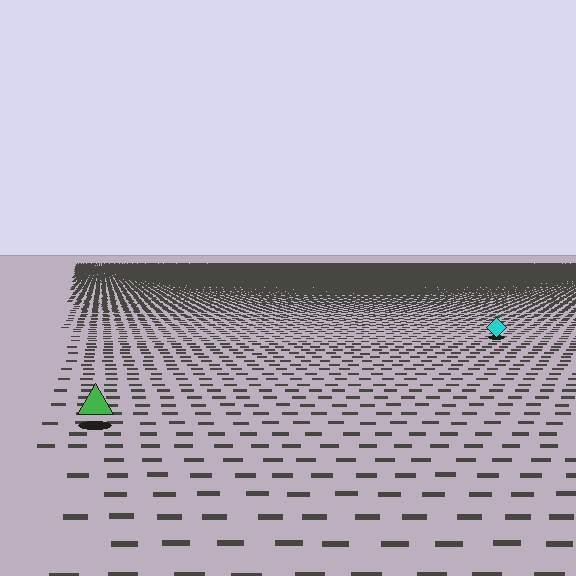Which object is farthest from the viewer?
The cyan diamond is farthest from the viewer. It appears smaller and the ground texture around it is denser.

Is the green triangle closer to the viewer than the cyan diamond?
Yes. The green triangle is closer — you can tell from the texture gradient: the ground texture is coarser near it.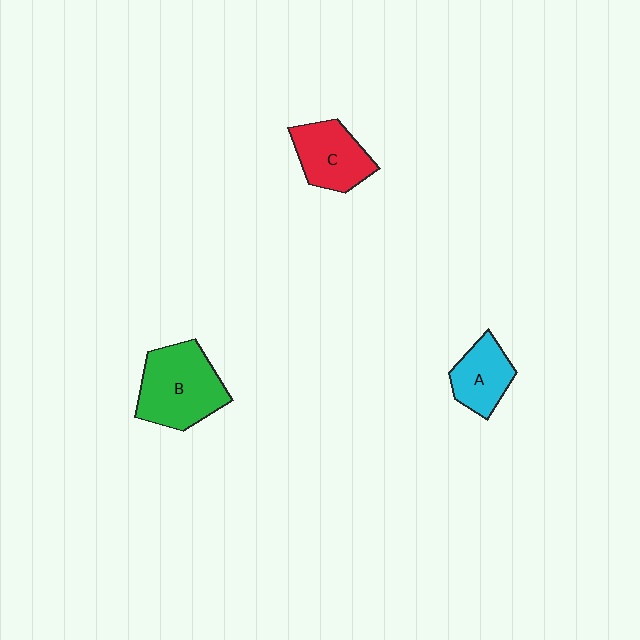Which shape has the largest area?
Shape B (green).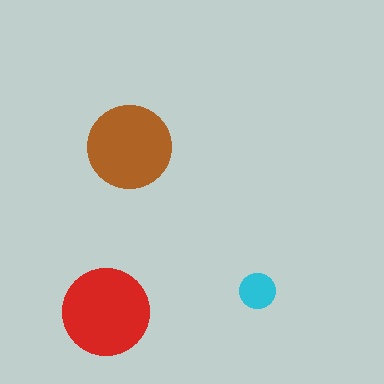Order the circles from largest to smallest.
the red one, the brown one, the cyan one.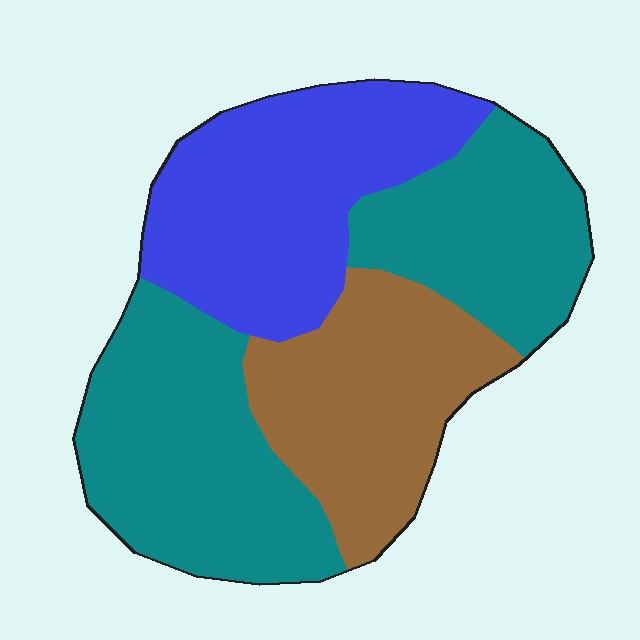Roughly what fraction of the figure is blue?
Blue takes up between a quarter and a half of the figure.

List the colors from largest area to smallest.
From largest to smallest: teal, blue, brown.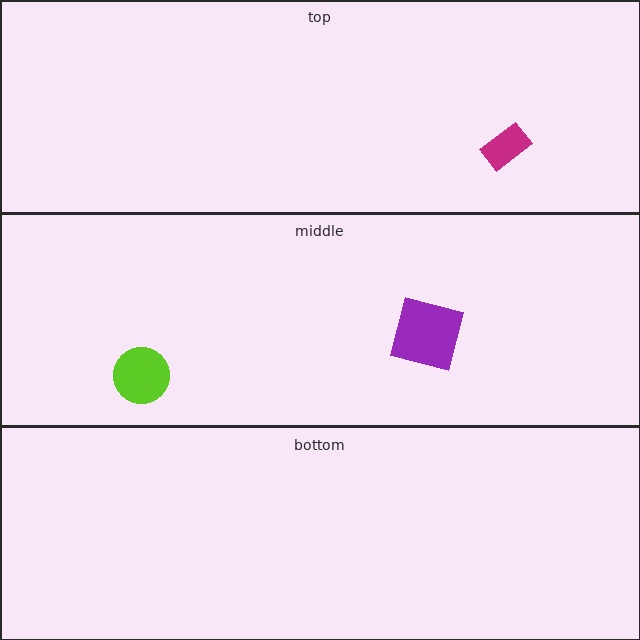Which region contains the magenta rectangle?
The top region.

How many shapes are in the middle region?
2.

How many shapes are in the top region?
1.